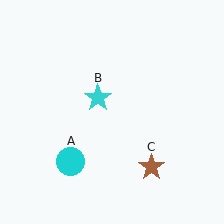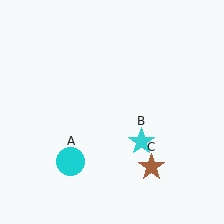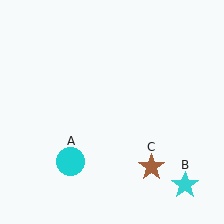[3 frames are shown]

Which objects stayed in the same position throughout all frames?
Cyan circle (object A) and brown star (object C) remained stationary.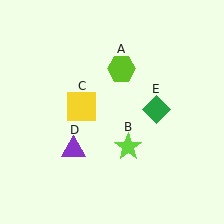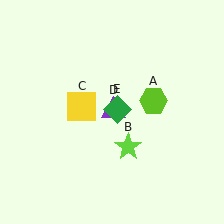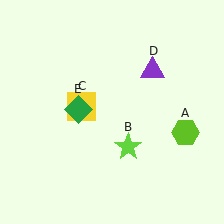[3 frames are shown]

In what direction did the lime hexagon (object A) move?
The lime hexagon (object A) moved down and to the right.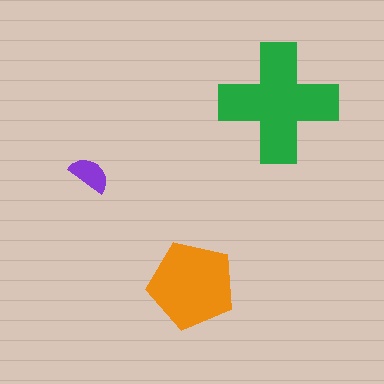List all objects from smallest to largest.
The purple semicircle, the orange pentagon, the green cross.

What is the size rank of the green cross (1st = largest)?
1st.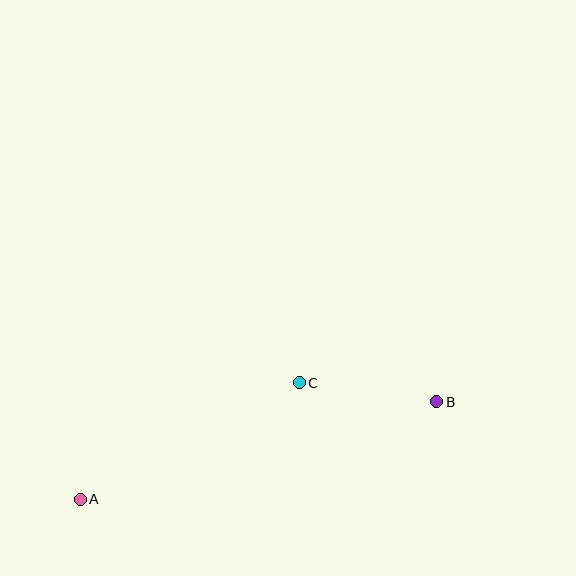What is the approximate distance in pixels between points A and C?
The distance between A and C is approximately 248 pixels.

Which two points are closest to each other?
Points B and C are closest to each other.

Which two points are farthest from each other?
Points A and B are farthest from each other.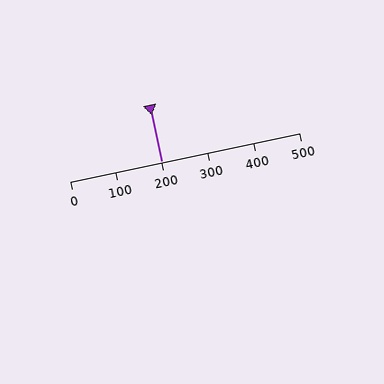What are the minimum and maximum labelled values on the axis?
The axis runs from 0 to 500.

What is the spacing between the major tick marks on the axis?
The major ticks are spaced 100 apart.